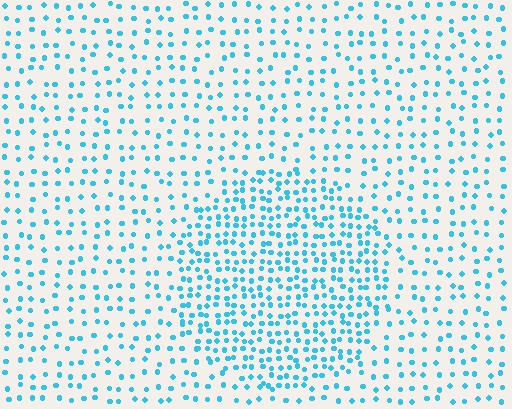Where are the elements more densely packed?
The elements are more densely packed inside the circle boundary.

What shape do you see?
I see a circle.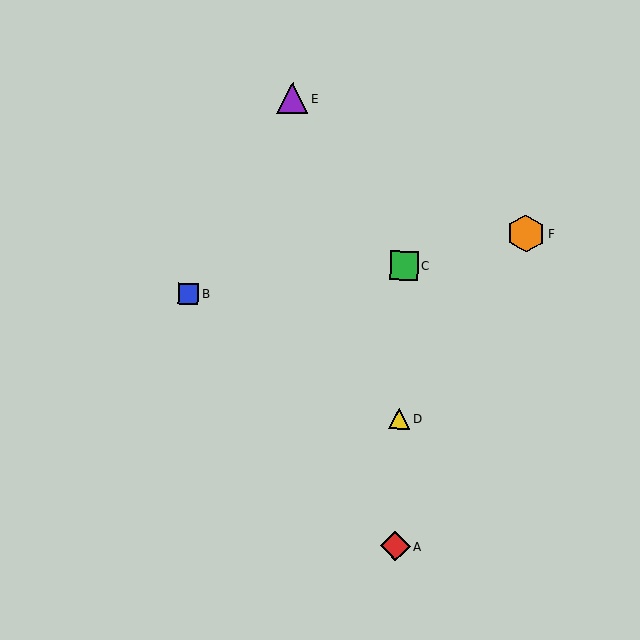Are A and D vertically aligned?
Yes, both are at x≈395.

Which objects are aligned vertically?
Objects A, C, D are aligned vertically.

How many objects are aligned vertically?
3 objects (A, C, D) are aligned vertically.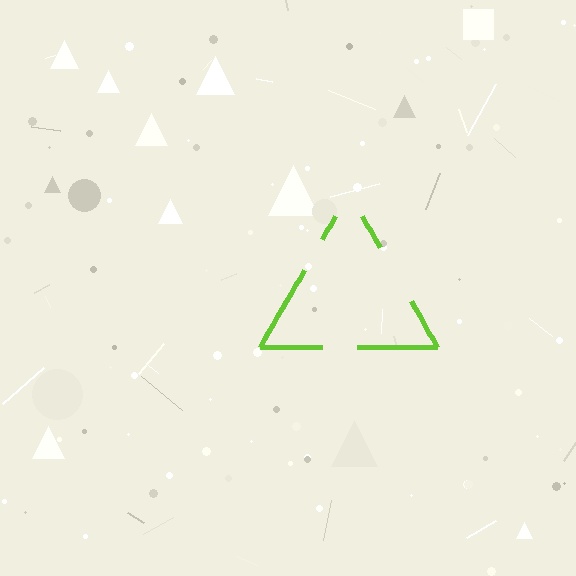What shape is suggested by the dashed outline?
The dashed outline suggests a triangle.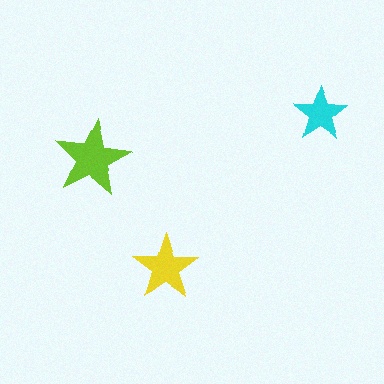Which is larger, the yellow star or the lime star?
The lime one.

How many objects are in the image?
There are 3 objects in the image.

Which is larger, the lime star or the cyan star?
The lime one.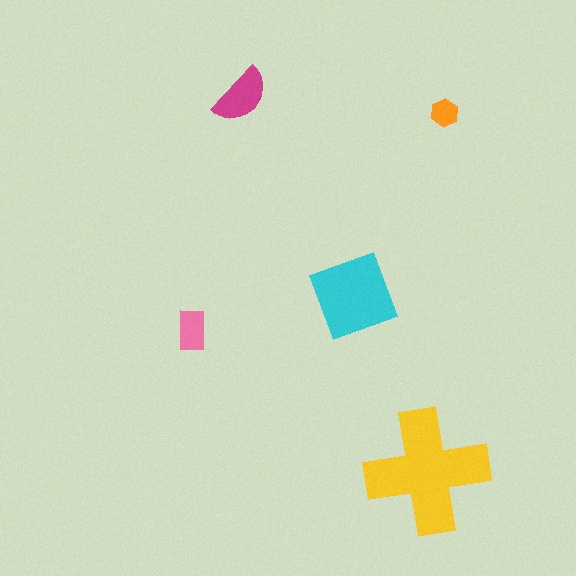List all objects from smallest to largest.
The orange hexagon, the pink rectangle, the magenta semicircle, the cyan square, the yellow cross.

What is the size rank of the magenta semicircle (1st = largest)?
3rd.